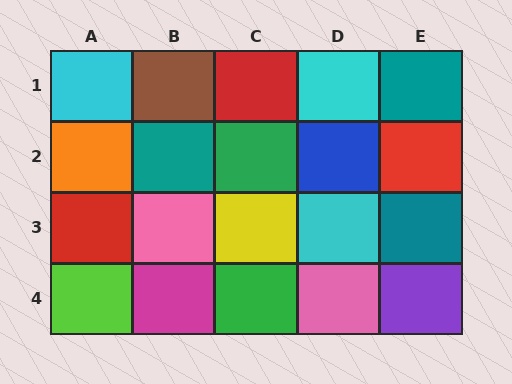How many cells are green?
2 cells are green.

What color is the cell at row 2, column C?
Green.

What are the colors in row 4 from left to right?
Lime, magenta, green, pink, purple.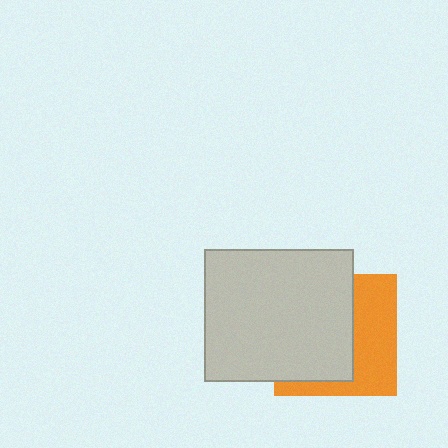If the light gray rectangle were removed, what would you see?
You would see the complete orange square.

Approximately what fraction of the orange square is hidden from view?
Roughly 57% of the orange square is hidden behind the light gray rectangle.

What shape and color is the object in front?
The object in front is a light gray rectangle.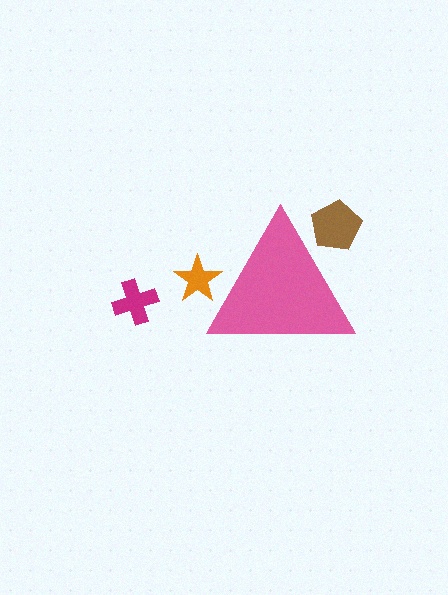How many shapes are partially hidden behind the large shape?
2 shapes are partially hidden.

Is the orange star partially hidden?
Yes, the orange star is partially hidden behind the pink triangle.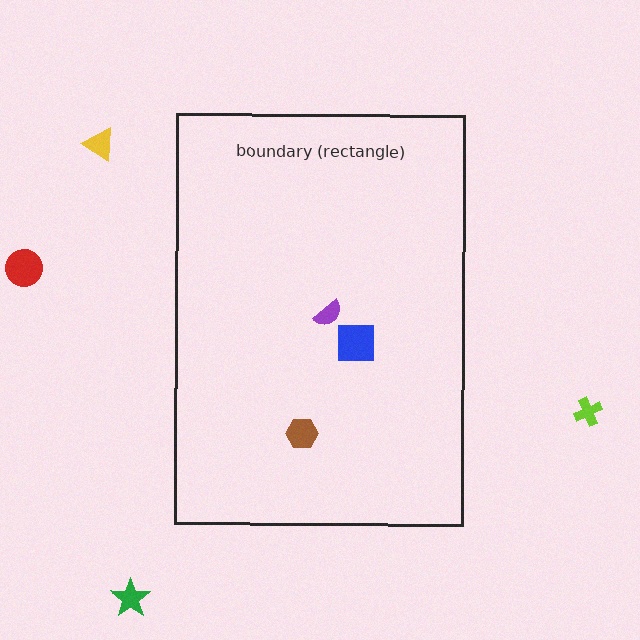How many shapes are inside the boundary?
3 inside, 4 outside.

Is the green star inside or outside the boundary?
Outside.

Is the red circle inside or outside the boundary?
Outside.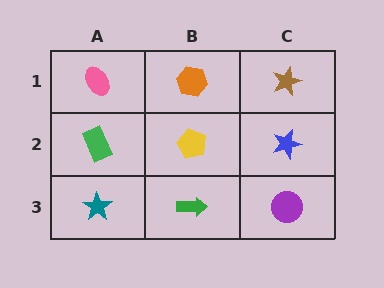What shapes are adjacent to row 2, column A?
A pink ellipse (row 1, column A), a teal star (row 3, column A), a yellow pentagon (row 2, column B).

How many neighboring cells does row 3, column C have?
2.